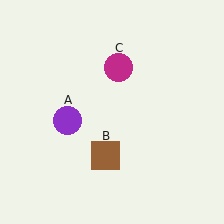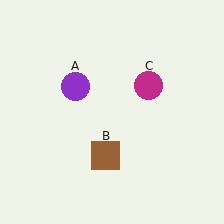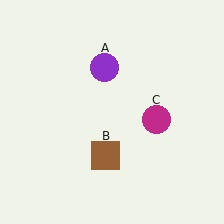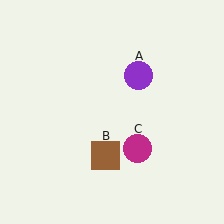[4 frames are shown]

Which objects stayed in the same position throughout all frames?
Brown square (object B) remained stationary.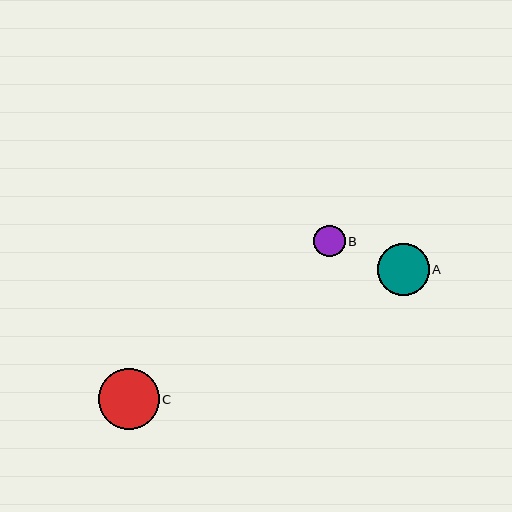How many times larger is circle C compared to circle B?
Circle C is approximately 1.9 times the size of circle B.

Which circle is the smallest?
Circle B is the smallest with a size of approximately 32 pixels.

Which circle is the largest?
Circle C is the largest with a size of approximately 61 pixels.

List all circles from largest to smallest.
From largest to smallest: C, A, B.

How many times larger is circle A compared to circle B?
Circle A is approximately 1.6 times the size of circle B.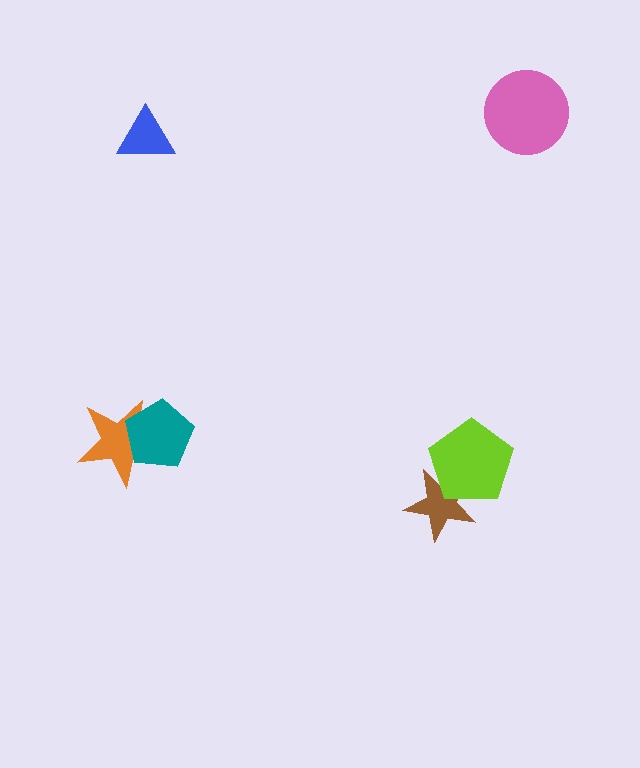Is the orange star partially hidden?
Yes, it is partially covered by another shape.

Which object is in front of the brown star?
The lime pentagon is in front of the brown star.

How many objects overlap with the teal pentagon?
1 object overlaps with the teal pentagon.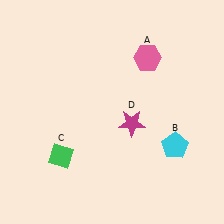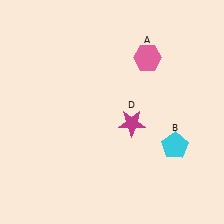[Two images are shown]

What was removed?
The green diamond (C) was removed in Image 2.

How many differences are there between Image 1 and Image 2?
There is 1 difference between the two images.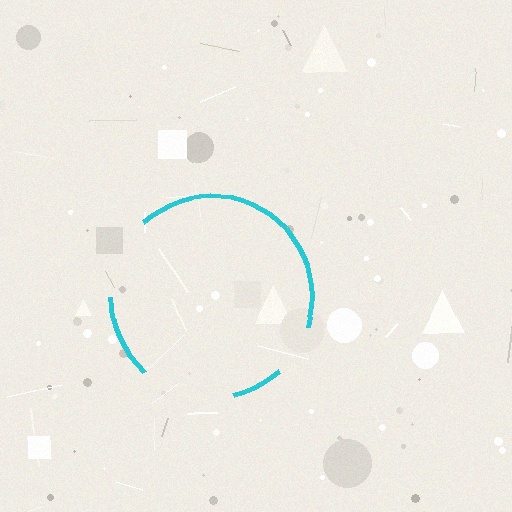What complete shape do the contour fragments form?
The contour fragments form a circle.